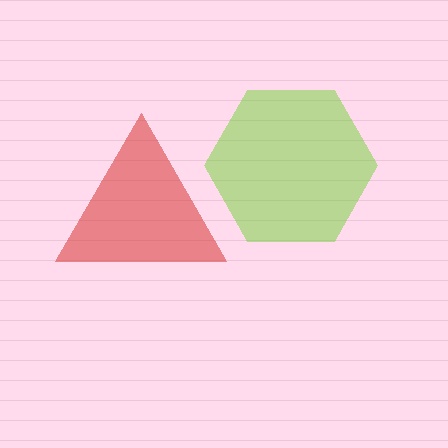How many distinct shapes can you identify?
There are 2 distinct shapes: a lime hexagon, a red triangle.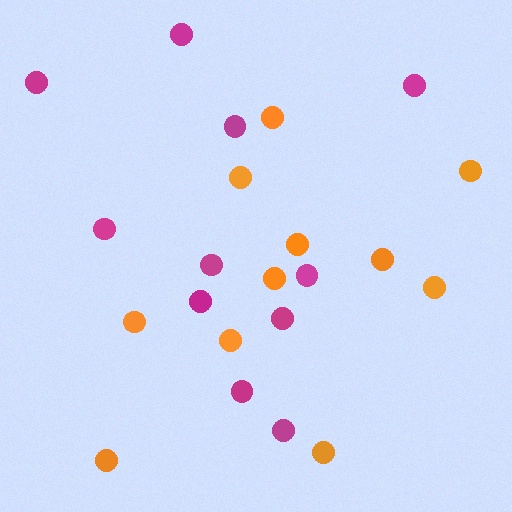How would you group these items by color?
There are 2 groups: one group of orange circles (11) and one group of magenta circles (11).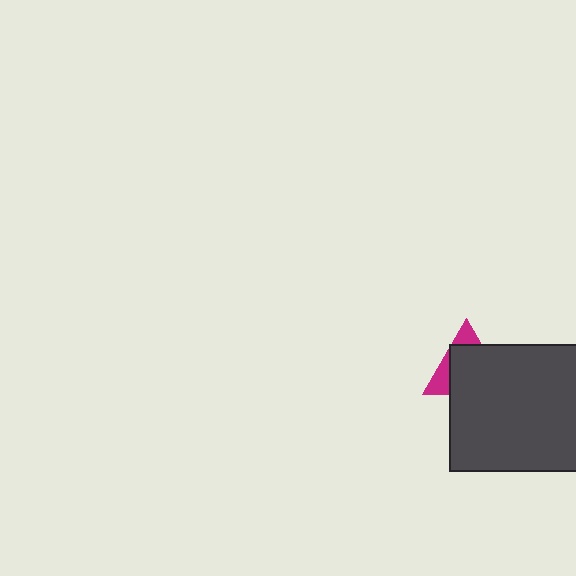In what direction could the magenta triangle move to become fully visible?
The magenta triangle could move toward the upper-left. That would shift it out from behind the dark gray square entirely.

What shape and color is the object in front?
The object in front is a dark gray square.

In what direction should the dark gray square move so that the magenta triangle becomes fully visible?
The dark gray square should move toward the lower-right. That is the shortest direction to clear the overlap and leave the magenta triangle fully visible.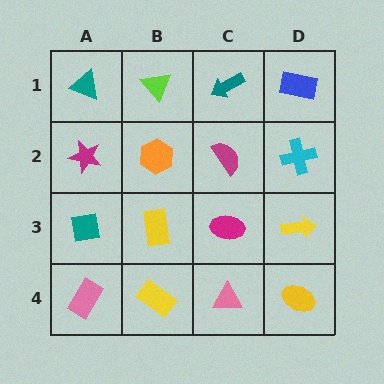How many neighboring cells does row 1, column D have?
2.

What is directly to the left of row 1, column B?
A teal triangle.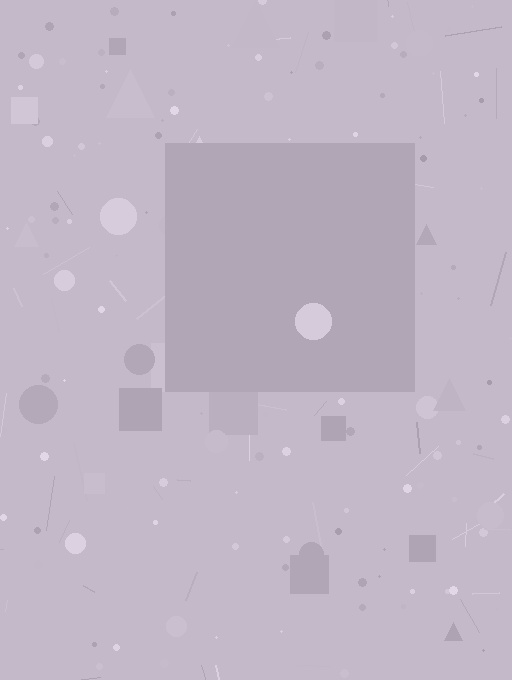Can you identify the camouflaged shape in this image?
The camouflaged shape is a square.